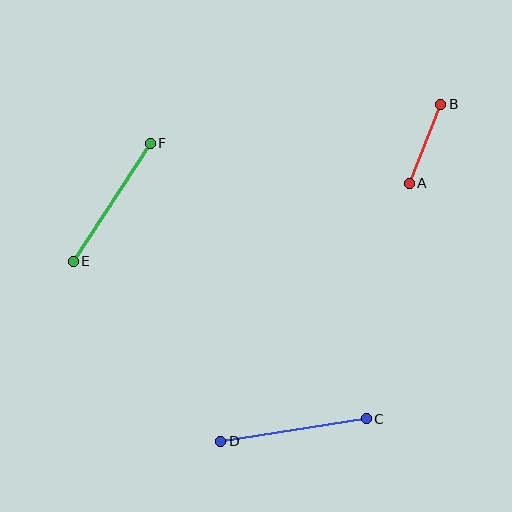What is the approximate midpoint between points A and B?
The midpoint is at approximately (425, 144) pixels.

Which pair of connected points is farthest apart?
Points C and D are farthest apart.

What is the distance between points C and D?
The distance is approximately 147 pixels.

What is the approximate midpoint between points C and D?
The midpoint is at approximately (293, 430) pixels.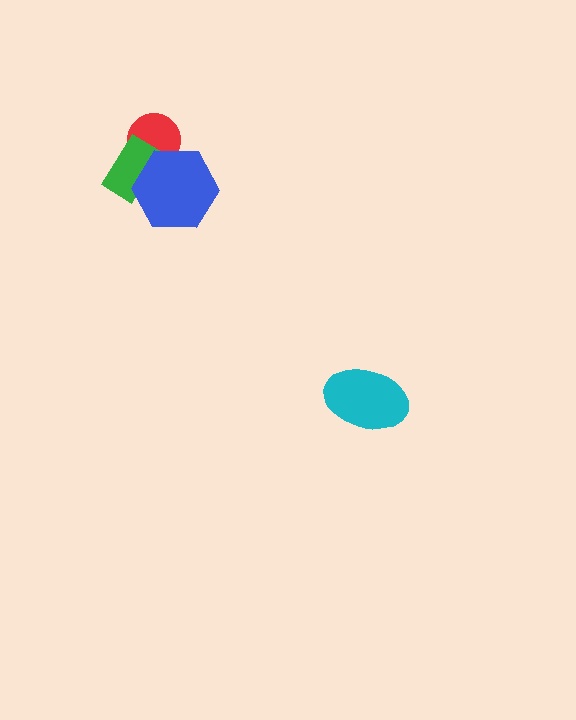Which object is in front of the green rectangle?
The blue hexagon is in front of the green rectangle.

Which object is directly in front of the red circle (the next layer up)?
The green rectangle is directly in front of the red circle.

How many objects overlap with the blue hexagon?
2 objects overlap with the blue hexagon.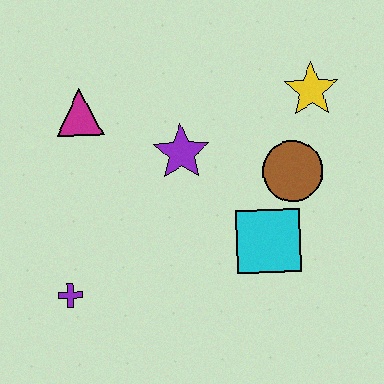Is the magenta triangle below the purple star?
No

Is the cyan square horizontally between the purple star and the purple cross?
No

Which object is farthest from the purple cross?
The yellow star is farthest from the purple cross.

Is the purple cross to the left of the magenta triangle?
Yes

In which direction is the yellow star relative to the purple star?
The yellow star is to the right of the purple star.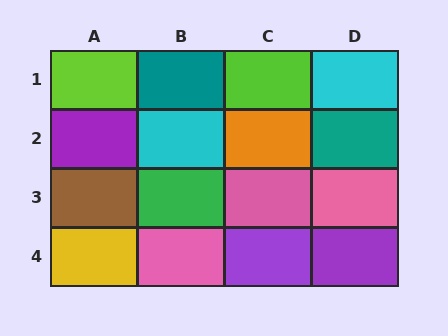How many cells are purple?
3 cells are purple.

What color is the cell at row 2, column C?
Orange.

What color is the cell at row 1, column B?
Teal.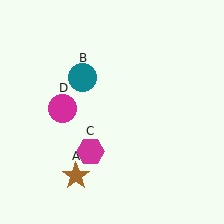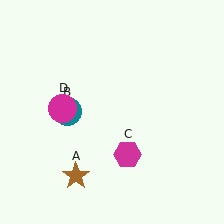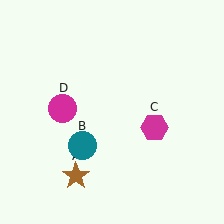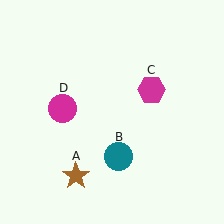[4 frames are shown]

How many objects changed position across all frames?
2 objects changed position: teal circle (object B), magenta hexagon (object C).